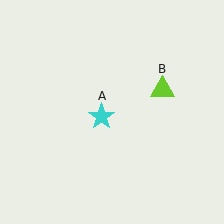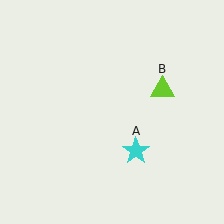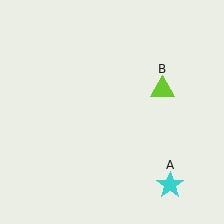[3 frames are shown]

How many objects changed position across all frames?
1 object changed position: cyan star (object A).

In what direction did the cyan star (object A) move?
The cyan star (object A) moved down and to the right.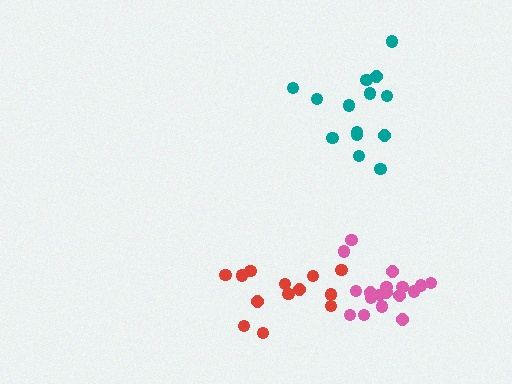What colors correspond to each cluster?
The clusters are colored: teal, pink, red.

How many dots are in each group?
Group 1: 14 dots, Group 2: 18 dots, Group 3: 13 dots (45 total).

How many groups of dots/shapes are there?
There are 3 groups.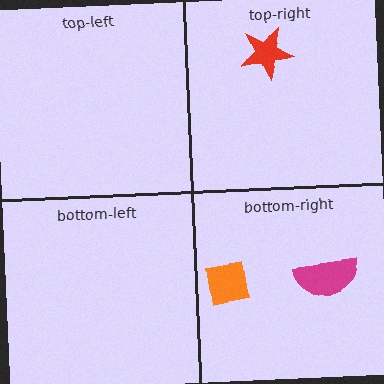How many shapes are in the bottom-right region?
2.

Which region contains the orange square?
The bottom-right region.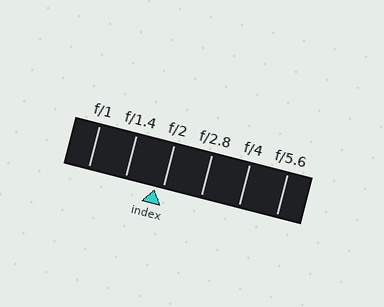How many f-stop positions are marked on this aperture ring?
There are 6 f-stop positions marked.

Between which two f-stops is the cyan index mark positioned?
The index mark is between f/1.4 and f/2.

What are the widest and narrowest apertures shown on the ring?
The widest aperture shown is f/1 and the narrowest is f/5.6.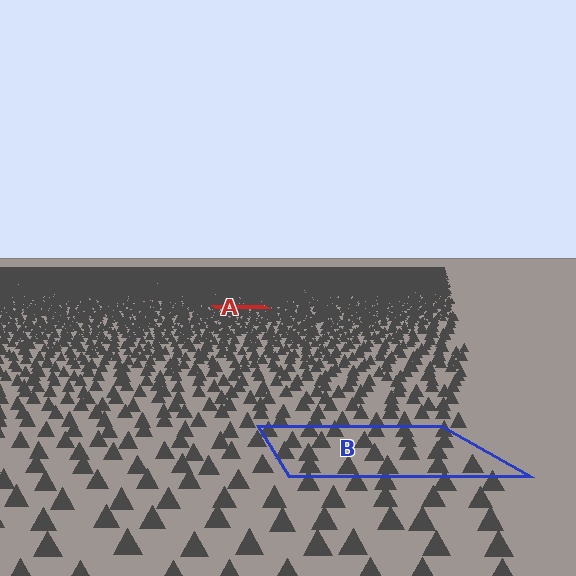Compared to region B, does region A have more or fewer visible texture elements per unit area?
Region A has more texture elements per unit area — they are packed more densely because it is farther away.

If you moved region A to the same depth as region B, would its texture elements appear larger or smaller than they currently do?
They would appear larger. At a closer depth, the same texture elements are projected at a bigger on-screen size.